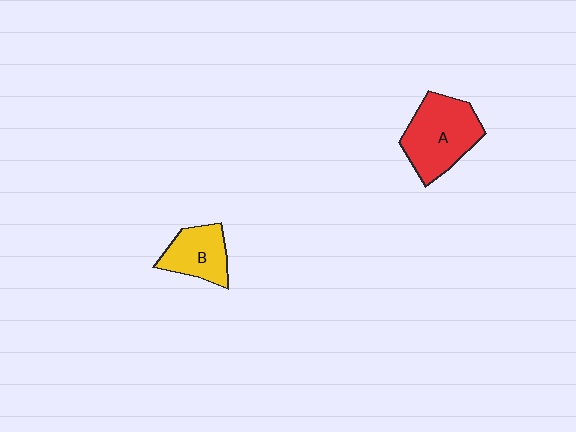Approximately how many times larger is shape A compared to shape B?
Approximately 1.6 times.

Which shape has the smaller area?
Shape B (yellow).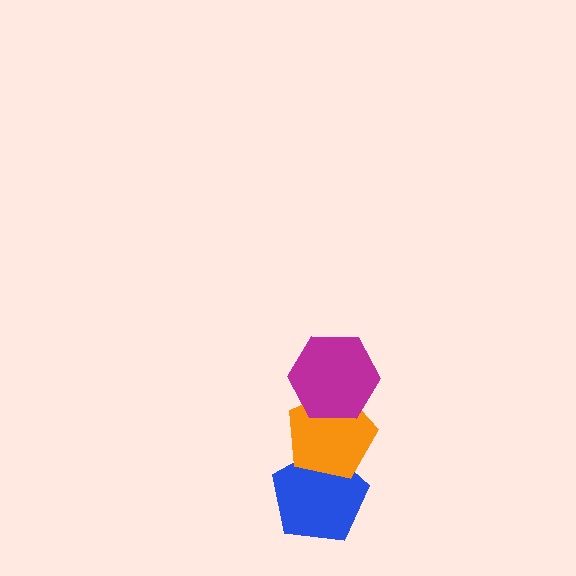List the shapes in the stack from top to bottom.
From top to bottom: the magenta hexagon, the orange pentagon, the blue pentagon.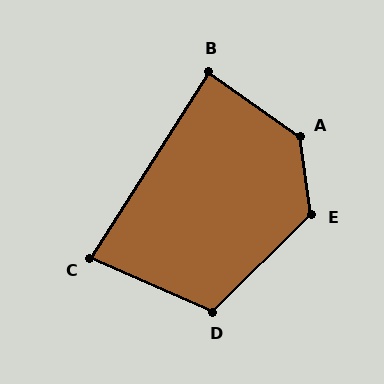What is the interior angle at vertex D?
Approximately 112 degrees (obtuse).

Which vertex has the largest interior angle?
A, at approximately 134 degrees.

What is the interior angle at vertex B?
Approximately 87 degrees (approximately right).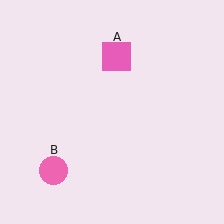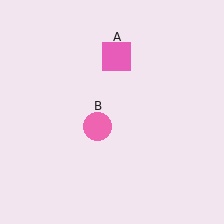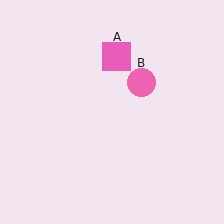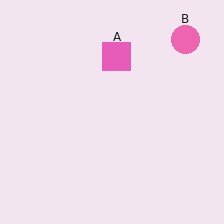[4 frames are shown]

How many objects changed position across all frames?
1 object changed position: pink circle (object B).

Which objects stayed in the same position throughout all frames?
Pink square (object A) remained stationary.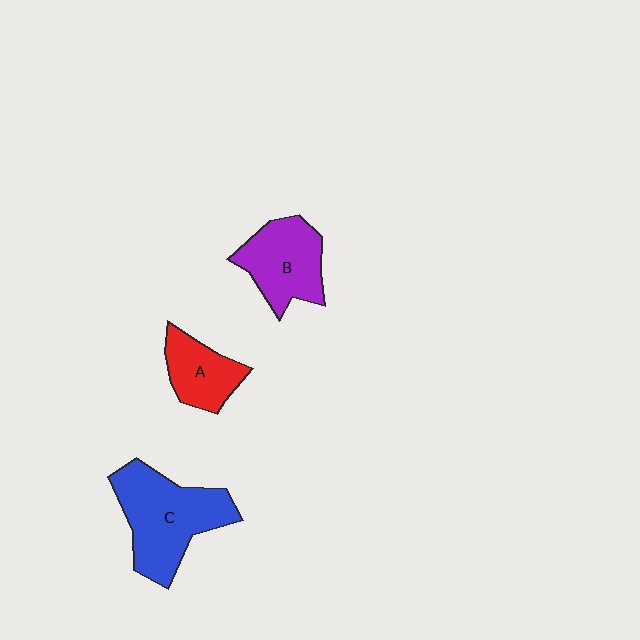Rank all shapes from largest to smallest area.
From largest to smallest: C (blue), B (purple), A (red).